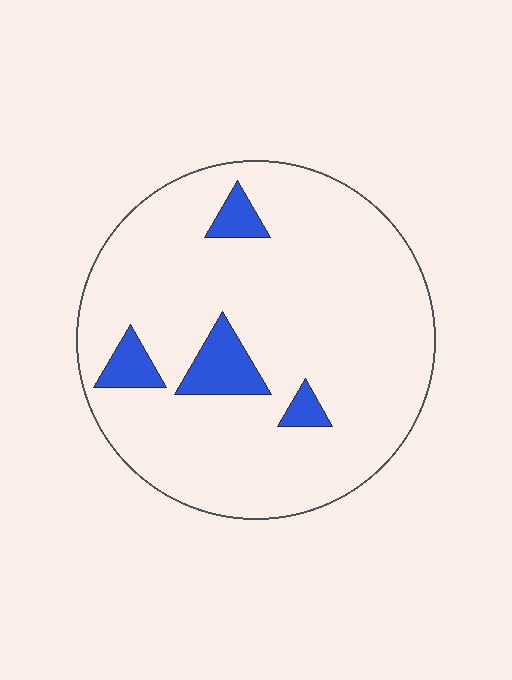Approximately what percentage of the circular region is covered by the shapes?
Approximately 10%.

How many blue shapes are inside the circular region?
4.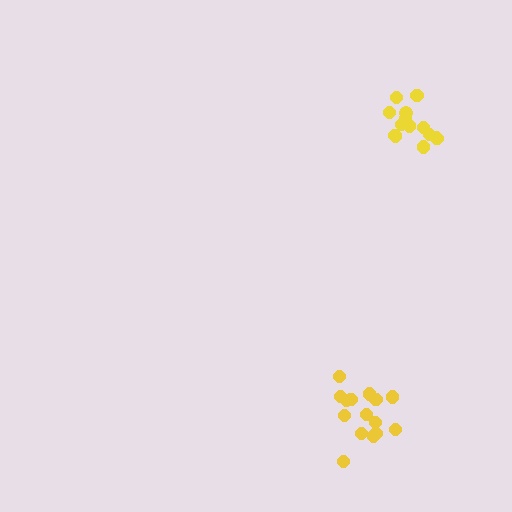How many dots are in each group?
Group 1: 15 dots, Group 2: 15 dots (30 total).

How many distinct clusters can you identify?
There are 2 distinct clusters.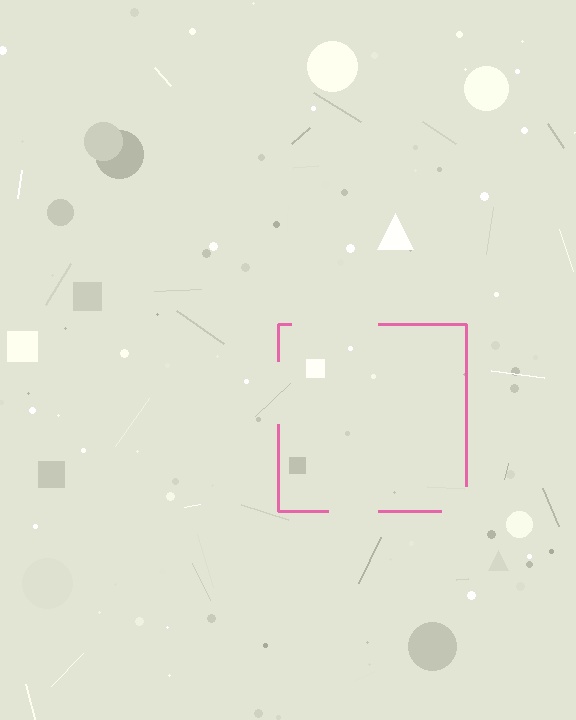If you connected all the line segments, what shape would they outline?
They would outline a square.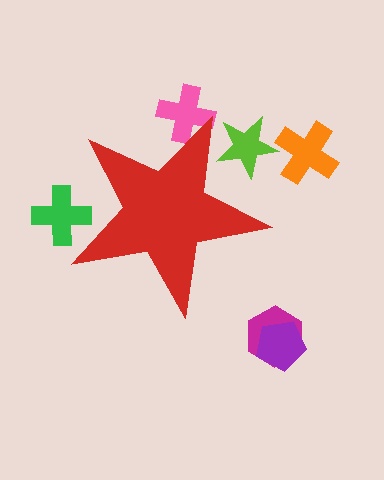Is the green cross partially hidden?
Yes, the green cross is partially hidden behind the red star.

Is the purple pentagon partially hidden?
No, the purple pentagon is fully visible.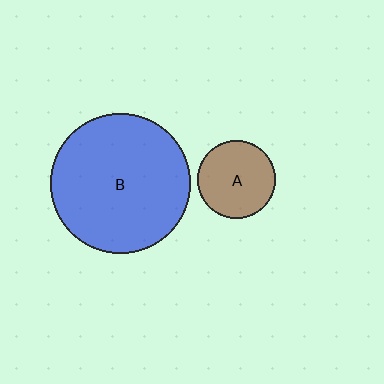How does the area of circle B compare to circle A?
Approximately 3.2 times.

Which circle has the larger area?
Circle B (blue).